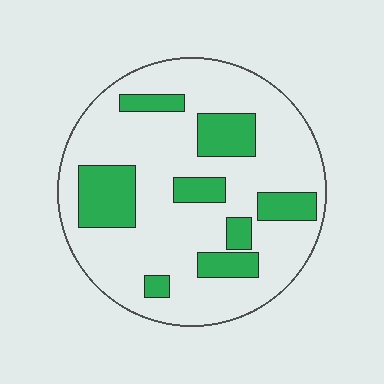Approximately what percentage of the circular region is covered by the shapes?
Approximately 25%.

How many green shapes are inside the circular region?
8.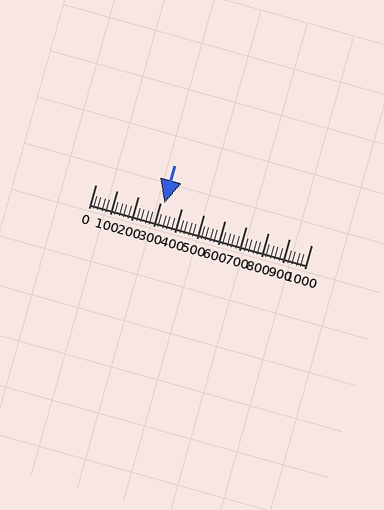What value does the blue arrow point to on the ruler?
The blue arrow points to approximately 321.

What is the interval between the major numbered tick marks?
The major tick marks are spaced 100 units apart.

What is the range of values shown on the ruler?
The ruler shows values from 0 to 1000.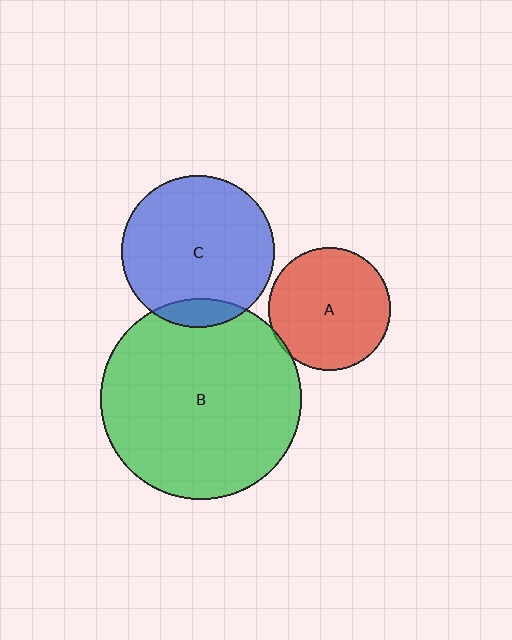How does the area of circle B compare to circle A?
Approximately 2.7 times.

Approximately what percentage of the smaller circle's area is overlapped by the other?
Approximately 10%.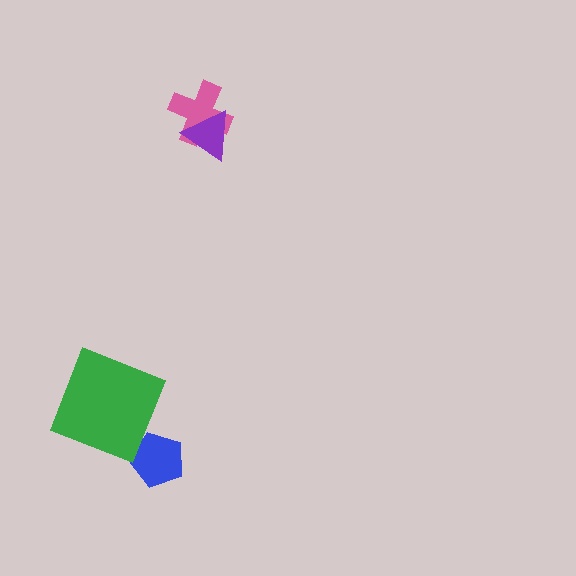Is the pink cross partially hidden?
Yes, it is partially covered by another shape.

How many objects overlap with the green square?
0 objects overlap with the green square.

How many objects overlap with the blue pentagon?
0 objects overlap with the blue pentagon.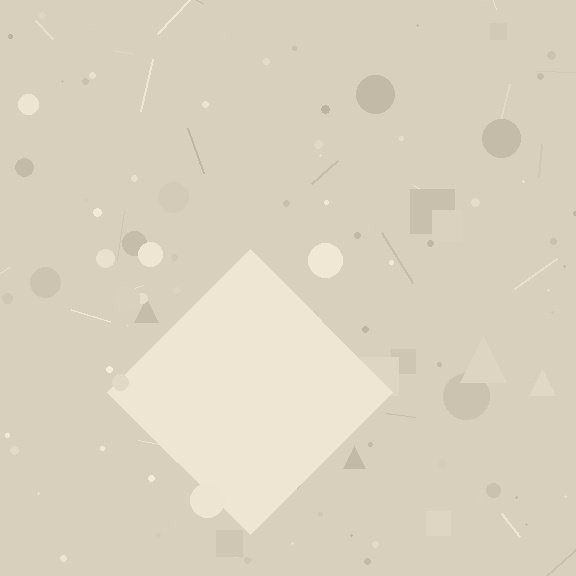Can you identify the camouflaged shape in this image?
The camouflaged shape is a diamond.